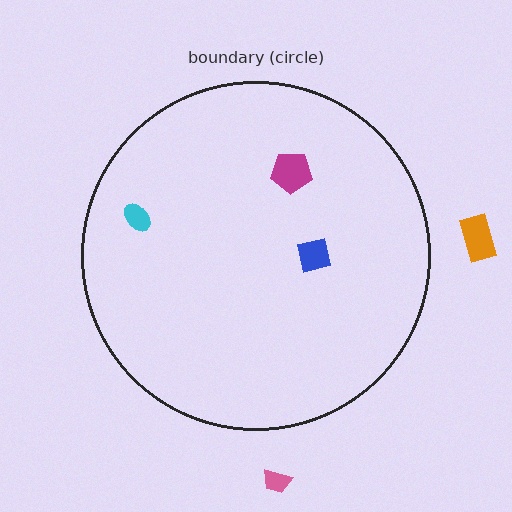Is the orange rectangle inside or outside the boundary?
Outside.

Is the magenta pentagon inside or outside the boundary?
Inside.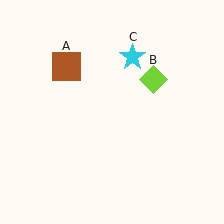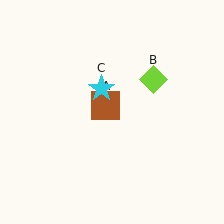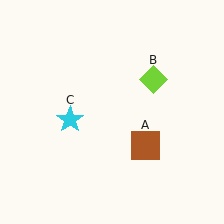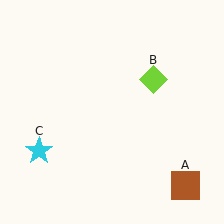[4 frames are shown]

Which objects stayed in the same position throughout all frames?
Lime diamond (object B) remained stationary.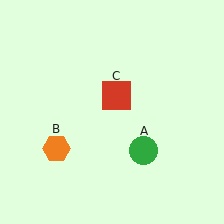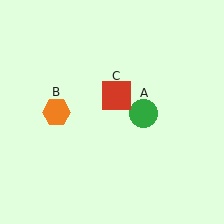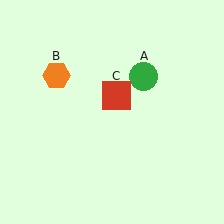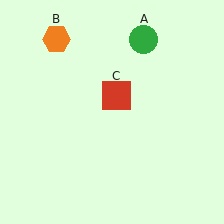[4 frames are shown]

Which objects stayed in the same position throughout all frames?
Red square (object C) remained stationary.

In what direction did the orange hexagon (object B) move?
The orange hexagon (object B) moved up.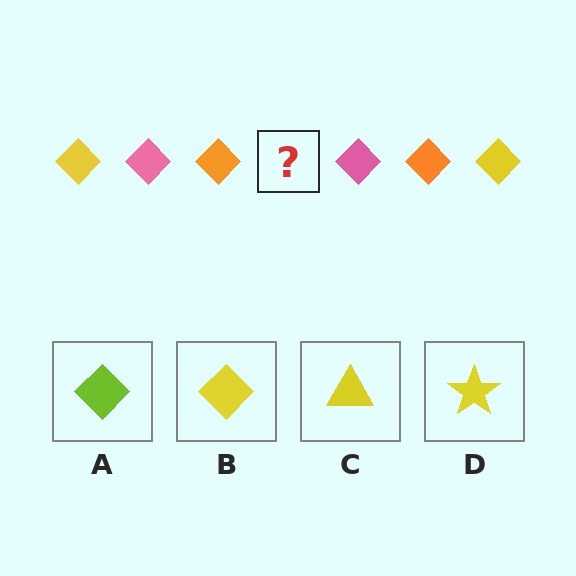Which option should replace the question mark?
Option B.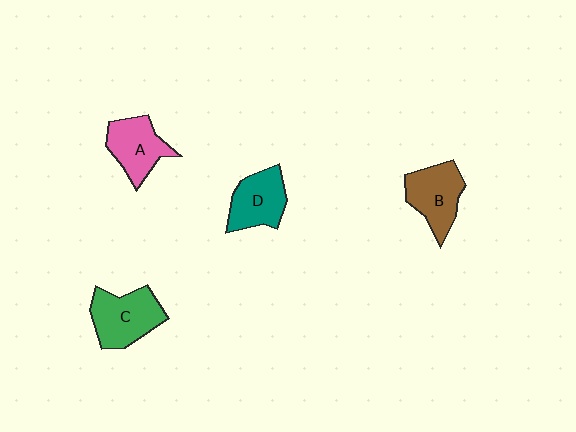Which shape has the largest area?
Shape C (green).